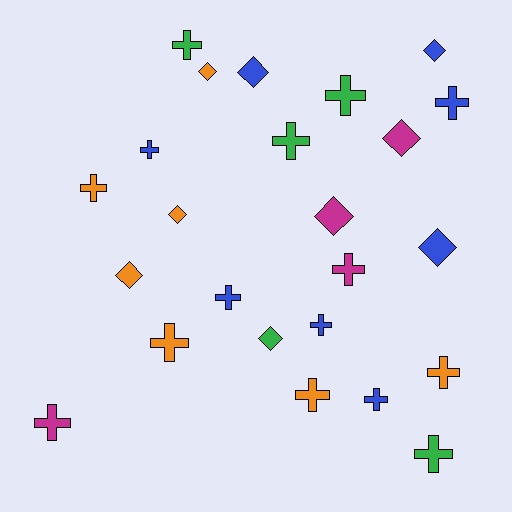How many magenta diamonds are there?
There are 2 magenta diamonds.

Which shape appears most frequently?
Cross, with 15 objects.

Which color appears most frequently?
Blue, with 8 objects.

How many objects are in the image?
There are 24 objects.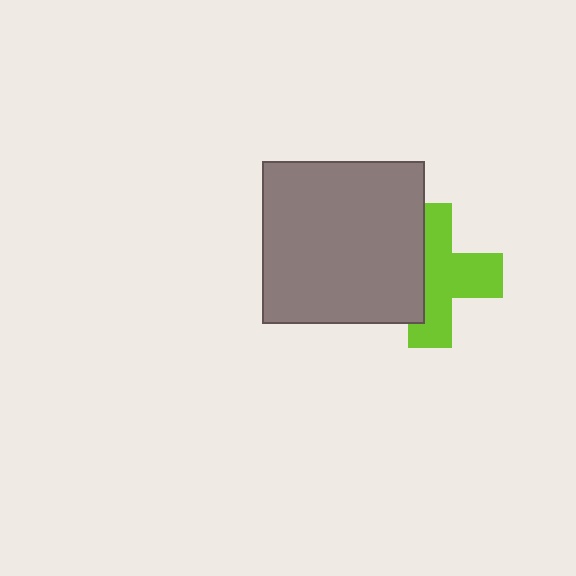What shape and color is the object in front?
The object in front is a gray square.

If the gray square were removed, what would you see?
You would see the complete lime cross.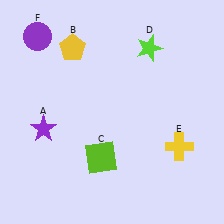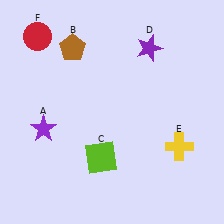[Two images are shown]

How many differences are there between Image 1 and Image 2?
There are 3 differences between the two images.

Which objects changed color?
B changed from yellow to brown. D changed from lime to purple. F changed from purple to red.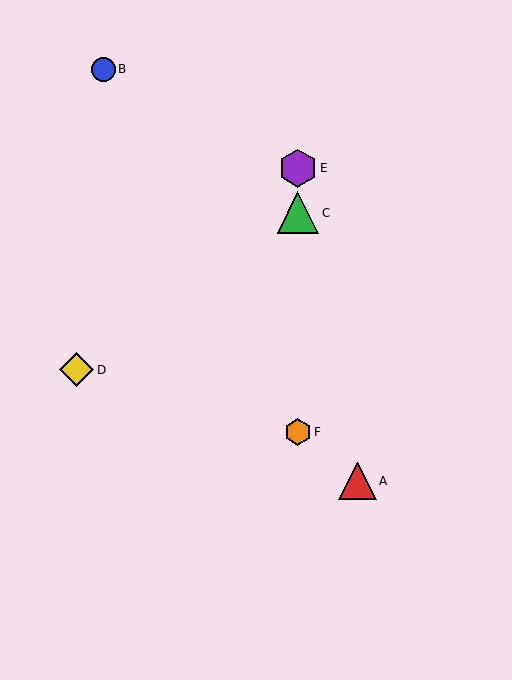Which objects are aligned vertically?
Objects C, E, F are aligned vertically.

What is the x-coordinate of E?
Object E is at x≈298.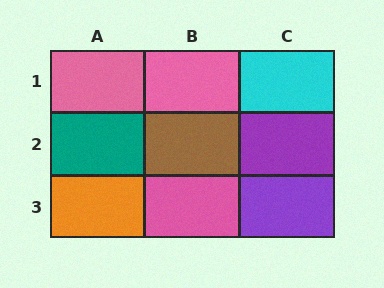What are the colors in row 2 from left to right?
Teal, brown, purple.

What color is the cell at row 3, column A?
Orange.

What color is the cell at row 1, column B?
Pink.